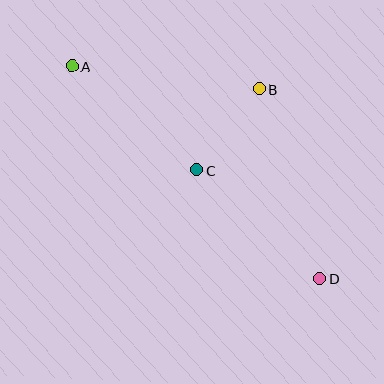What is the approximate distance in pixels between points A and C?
The distance between A and C is approximately 163 pixels.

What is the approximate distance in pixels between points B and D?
The distance between B and D is approximately 199 pixels.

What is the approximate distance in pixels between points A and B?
The distance between A and B is approximately 189 pixels.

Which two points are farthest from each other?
Points A and D are farthest from each other.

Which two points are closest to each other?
Points B and C are closest to each other.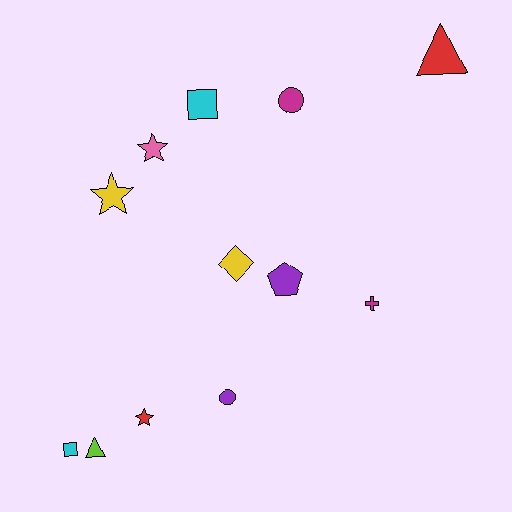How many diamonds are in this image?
There is 1 diamond.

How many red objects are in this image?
There are 2 red objects.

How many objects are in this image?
There are 12 objects.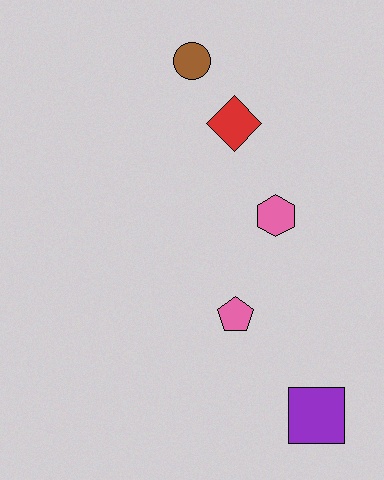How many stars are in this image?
There are no stars.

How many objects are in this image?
There are 5 objects.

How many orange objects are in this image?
There are no orange objects.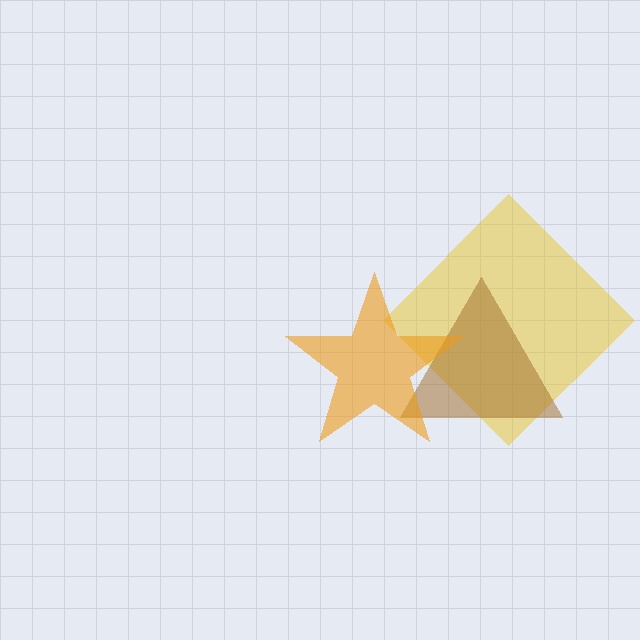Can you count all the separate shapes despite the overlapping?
Yes, there are 3 separate shapes.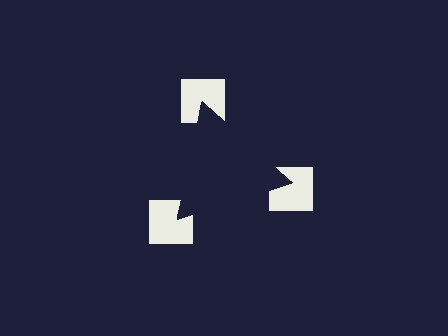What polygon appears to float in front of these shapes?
An illusory triangle — its edges are inferred from the aligned wedge cuts in the notched squares, not physically drawn.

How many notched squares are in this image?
There are 3 — one at each vertex of the illusory triangle.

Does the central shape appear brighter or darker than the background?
It typically appears slightly darker than the background, even though no actual brightness change is drawn.